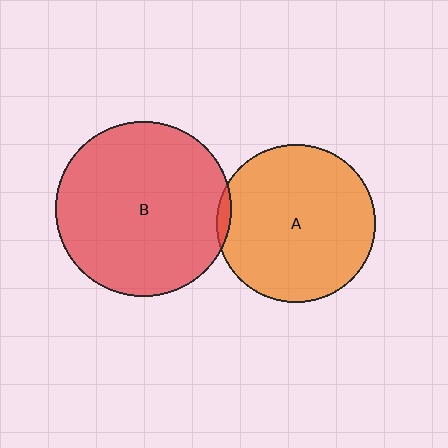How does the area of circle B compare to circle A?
Approximately 1.2 times.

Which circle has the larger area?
Circle B (red).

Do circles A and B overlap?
Yes.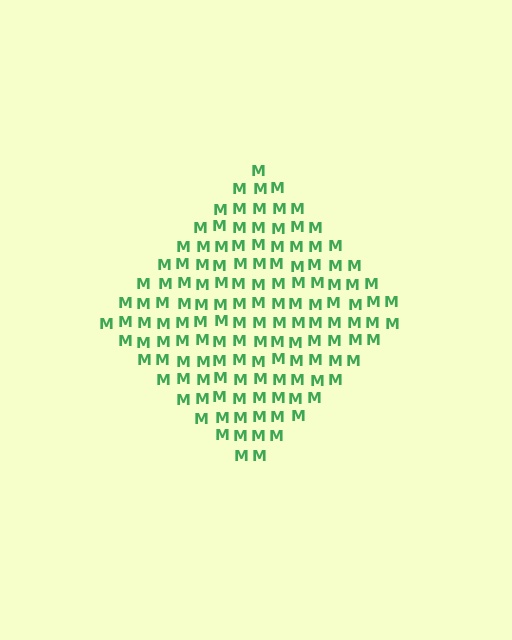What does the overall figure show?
The overall figure shows a diamond.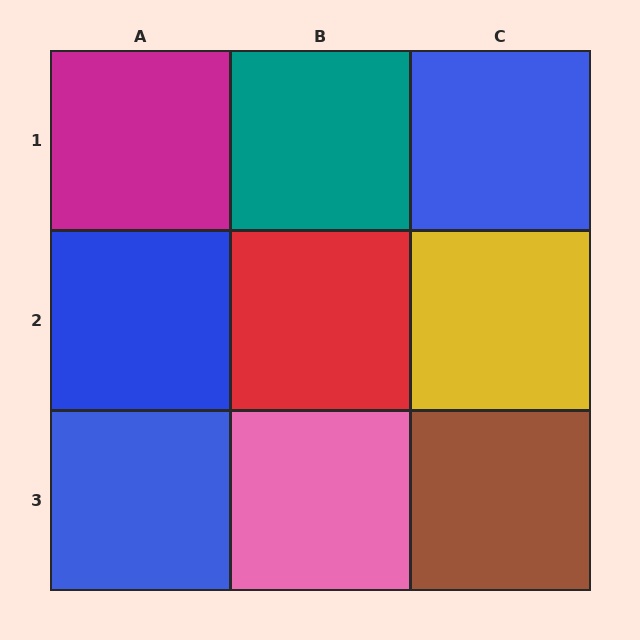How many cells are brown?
1 cell is brown.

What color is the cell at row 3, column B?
Pink.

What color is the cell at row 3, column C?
Brown.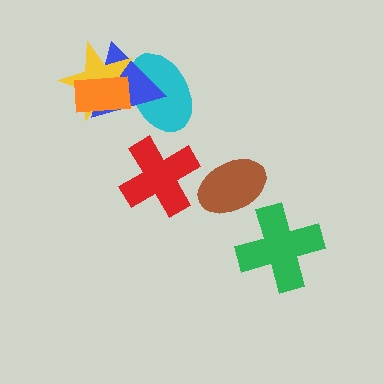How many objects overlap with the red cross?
0 objects overlap with the red cross.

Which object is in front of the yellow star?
The orange rectangle is in front of the yellow star.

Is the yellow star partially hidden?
Yes, it is partially covered by another shape.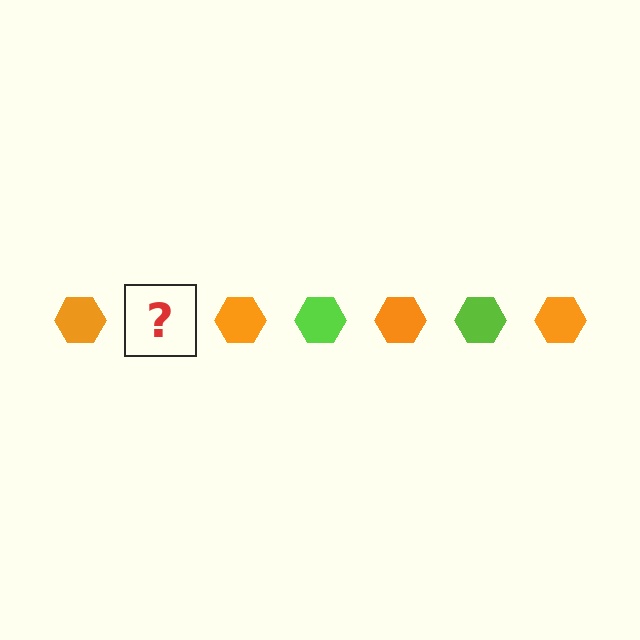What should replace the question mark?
The question mark should be replaced with a lime hexagon.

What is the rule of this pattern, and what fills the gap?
The rule is that the pattern cycles through orange, lime hexagons. The gap should be filled with a lime hexagon.